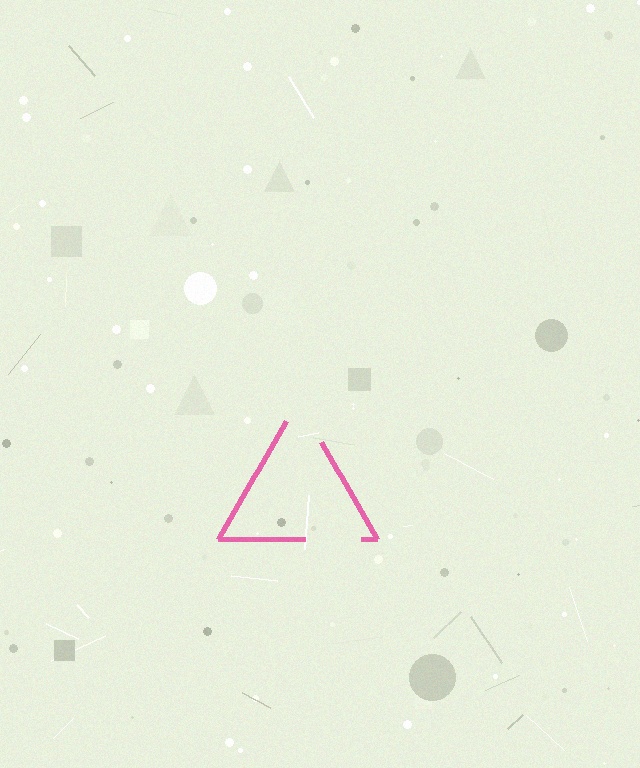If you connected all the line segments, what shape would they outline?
They would outline a triangle.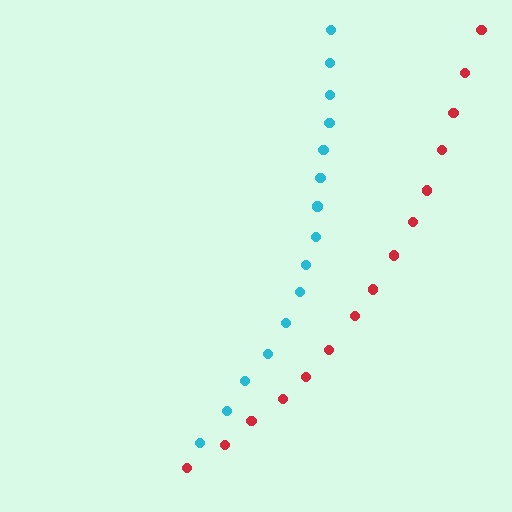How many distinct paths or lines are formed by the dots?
There are 2 distinct paths.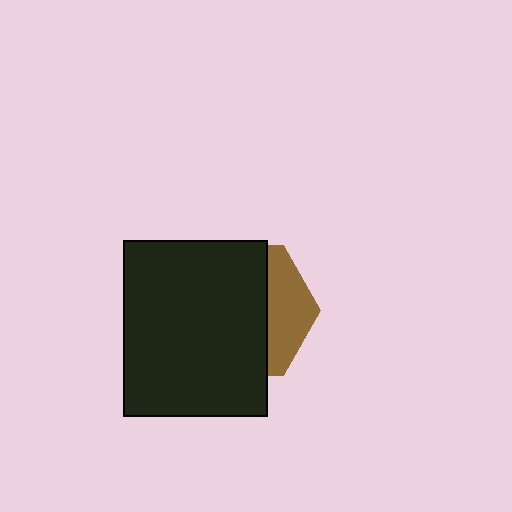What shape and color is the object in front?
The object in front is a black rectangle.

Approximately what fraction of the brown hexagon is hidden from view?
Roughly 69% of the brown hexagon is hidden behind the black rectangle.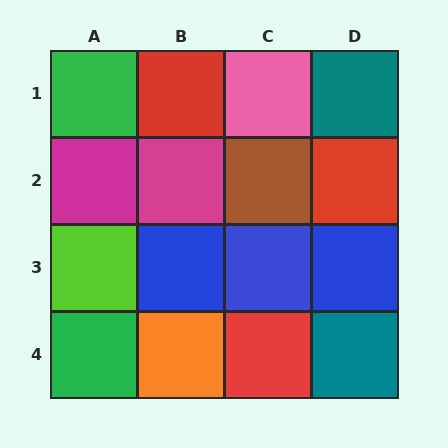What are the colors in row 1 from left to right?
Green, red, pink, teal.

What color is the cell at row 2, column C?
Brown.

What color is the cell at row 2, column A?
Magenta.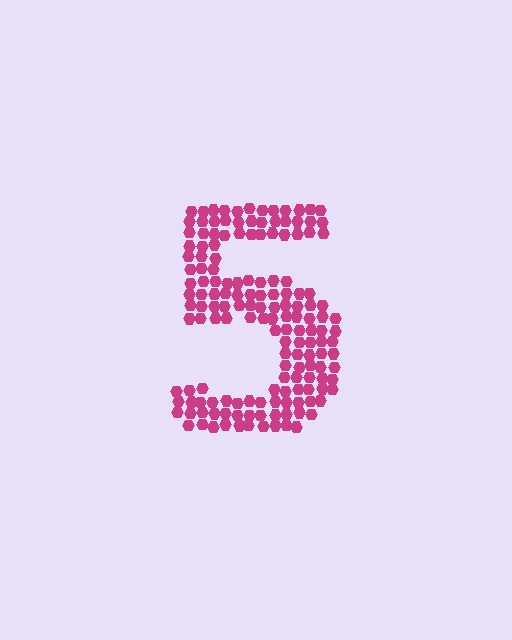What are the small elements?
The small elements are hexagons.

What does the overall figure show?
The overall figure shows the digit 5.